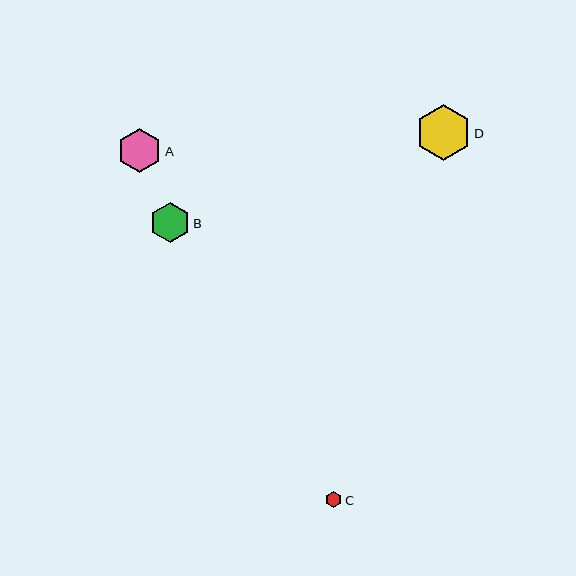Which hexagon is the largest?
Hexagon D is the largest with a size of approximately 55 pixels.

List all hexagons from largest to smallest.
From largest to smallest: D, A, B, C.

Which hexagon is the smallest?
Hexagon C is the smallest with a size of approximately 16 pixels.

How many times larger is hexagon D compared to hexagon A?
Hexagon D is approximately 1.3 times the size of hexagon A.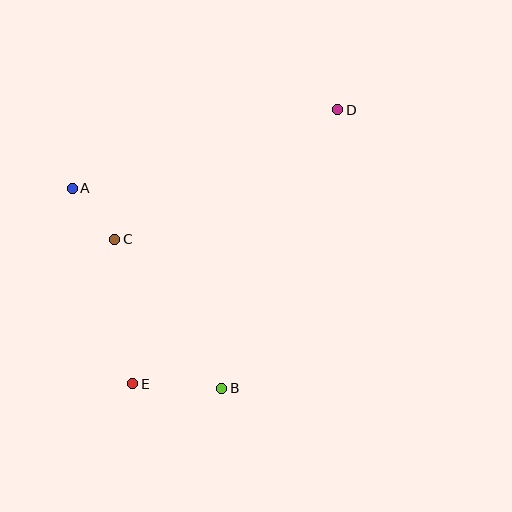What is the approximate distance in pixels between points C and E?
The distance between C and E is approximately 145 pixels.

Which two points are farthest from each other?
Points D and E are farthest from each other.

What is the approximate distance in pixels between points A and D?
The distance between A and D is approximately 277 pixels.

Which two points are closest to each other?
Points A and C are closest to each other.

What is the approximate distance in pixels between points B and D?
The distance between B and D is approximately 302 pixels.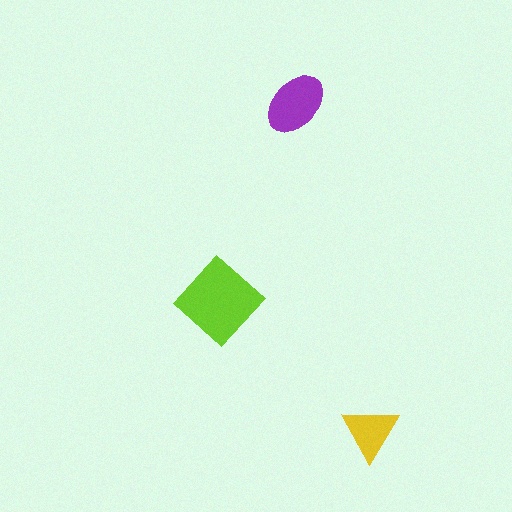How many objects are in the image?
There are 3 objects in the image.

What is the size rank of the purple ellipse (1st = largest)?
2nd.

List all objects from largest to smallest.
The lime diamond, the purple ellipse, the yellow triangle.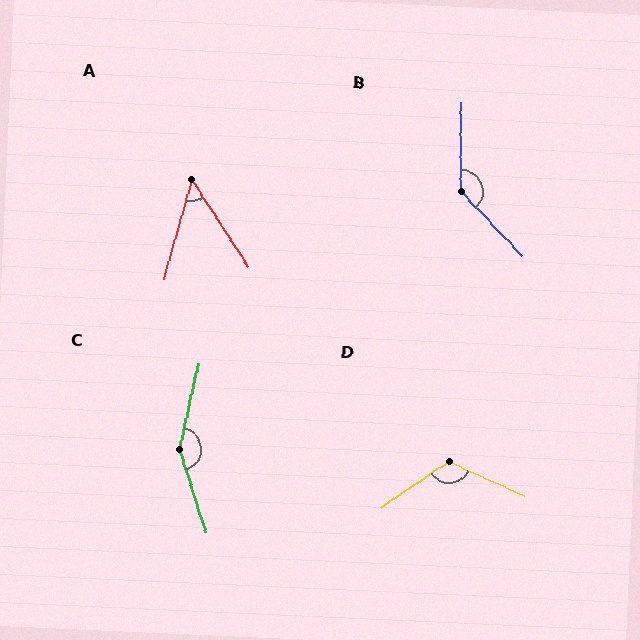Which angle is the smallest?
A, at approximately 49 degrees.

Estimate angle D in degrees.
Approximately 121 degrees.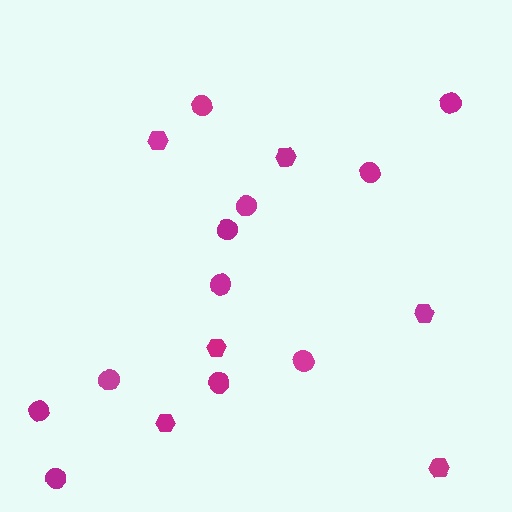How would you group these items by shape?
There are 2 groups: one group of circles (11) and one group of hexagons (6).